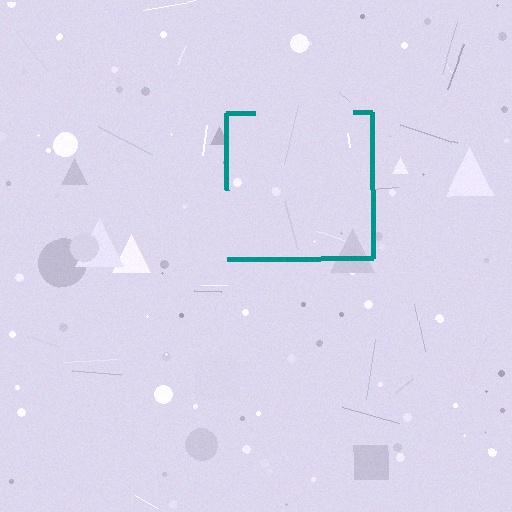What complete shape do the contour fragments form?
The contour fragments form a square.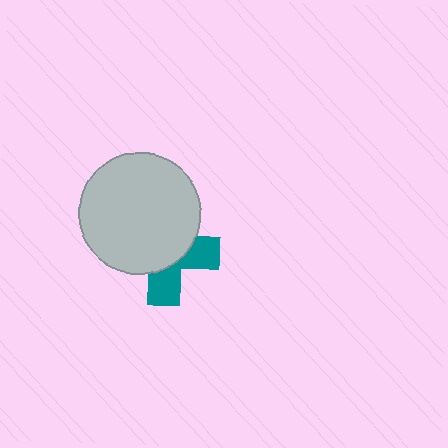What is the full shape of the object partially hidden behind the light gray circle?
The partially hidden object is a teal cross.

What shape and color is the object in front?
The object in front is a light gray circle.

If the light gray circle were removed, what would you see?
You would see the complete teal cross.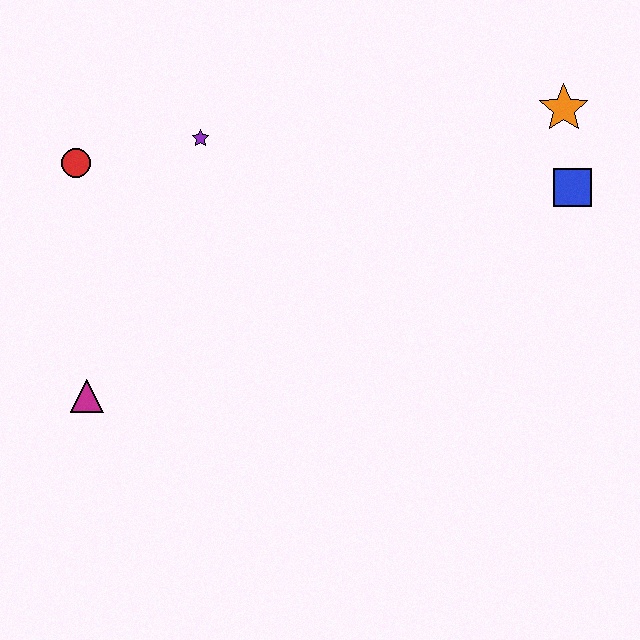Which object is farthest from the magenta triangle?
The orange star is farthest from the magenta triangle.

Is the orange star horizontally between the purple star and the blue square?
Yes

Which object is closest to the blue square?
The orange star is closest to the blue square.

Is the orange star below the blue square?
No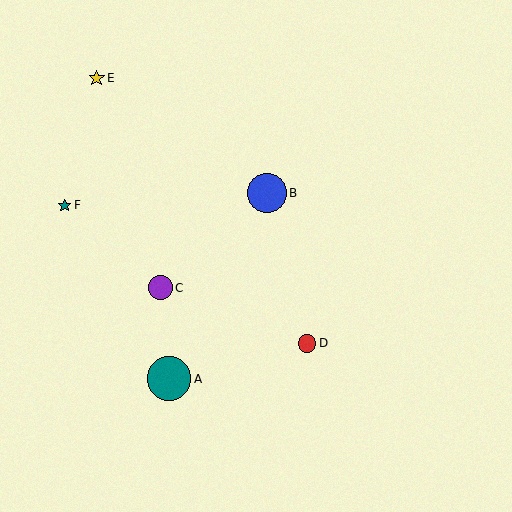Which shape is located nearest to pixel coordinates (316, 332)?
The red circle (labeled D) at (307, 343) is nearest to that location.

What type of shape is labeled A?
Shape A is a teal circle.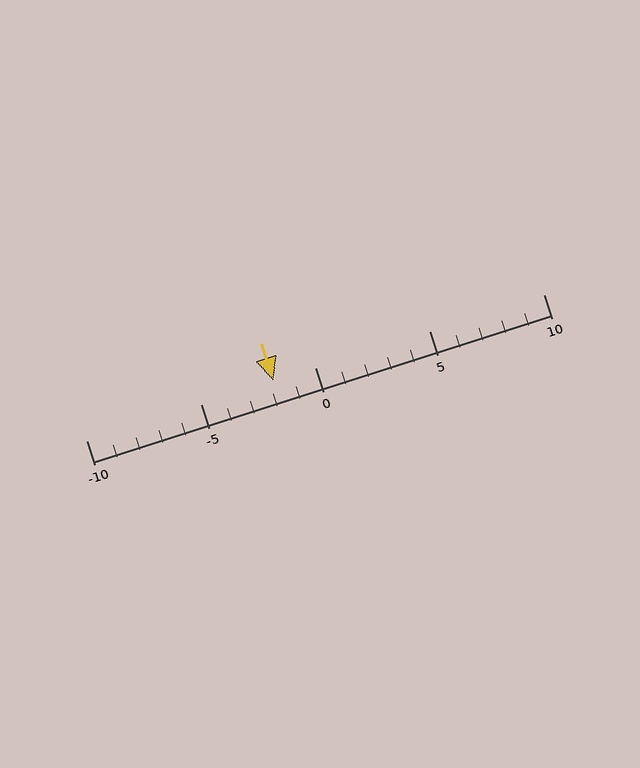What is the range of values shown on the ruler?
The ruler shows values from -10 to 10.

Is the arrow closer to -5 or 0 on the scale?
The arrow is closer to 0.